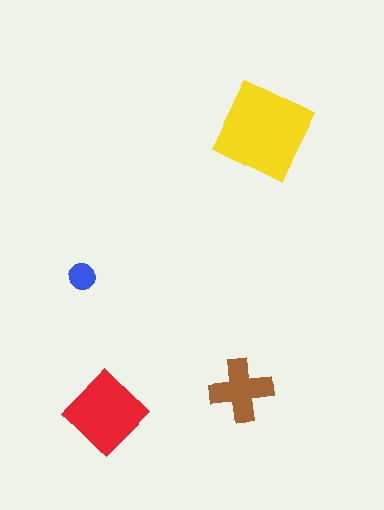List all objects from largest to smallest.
The yellow square, the red diamond, the brown cross, the blue circle.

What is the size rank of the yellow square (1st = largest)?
1st.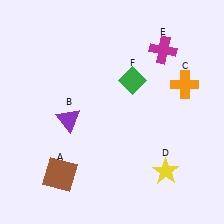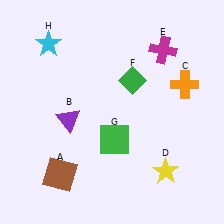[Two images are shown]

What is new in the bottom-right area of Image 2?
A green square (G) was added in the bottom-right area of Image 2.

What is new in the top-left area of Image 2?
A cyan star (H) was added in the top-left area of Image 2.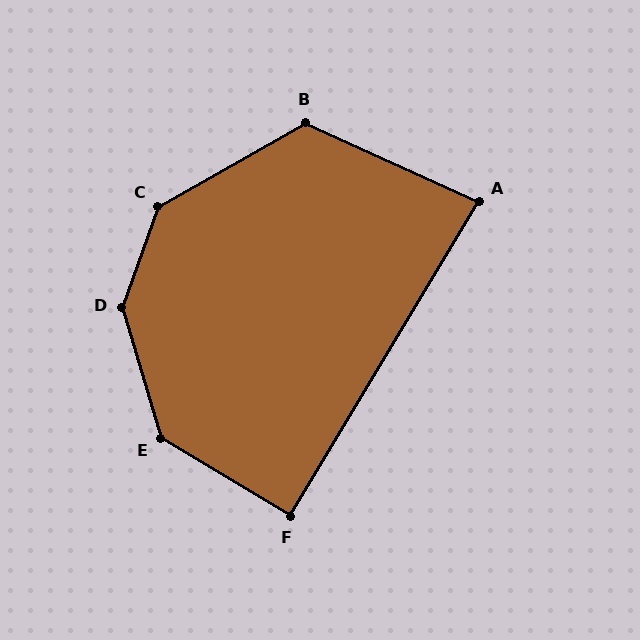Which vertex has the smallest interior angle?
A, at approximately 84 degrees.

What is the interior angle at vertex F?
Approximately 90 degrees (approximately right).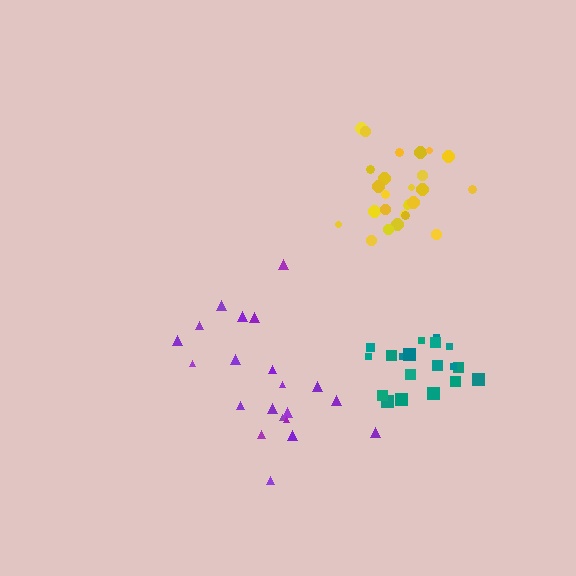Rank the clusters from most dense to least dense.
teal, yellow, purple.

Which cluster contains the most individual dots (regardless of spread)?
Yellow (26).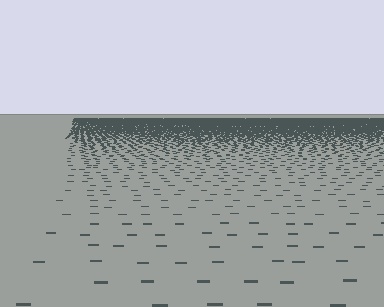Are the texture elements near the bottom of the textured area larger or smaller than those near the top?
Larger. Near the bottom, elements are closer to the viewer and appear at a bigger on-screen size.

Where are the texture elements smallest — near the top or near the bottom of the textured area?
Near the top.